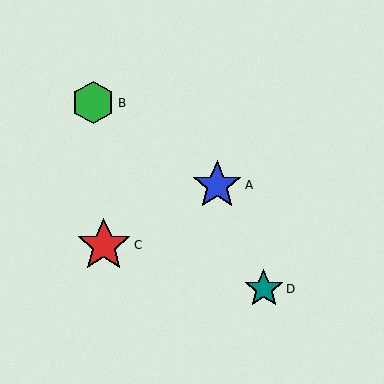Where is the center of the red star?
The center of the red star is at (104, 245).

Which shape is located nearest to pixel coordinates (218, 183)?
The blue star (labeled A) at (217, 185) is nearest to that location.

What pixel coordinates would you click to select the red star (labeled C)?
Click at (104, 245) to select the red star C.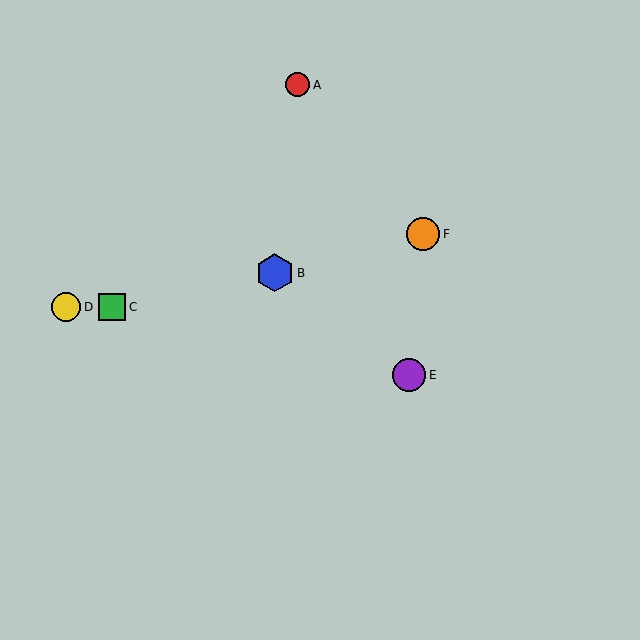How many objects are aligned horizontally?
2 objects (C, D) are aligned horizontally.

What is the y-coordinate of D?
Object D is at y≈307.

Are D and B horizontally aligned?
No, D is at y≈307 and B is at y≈273.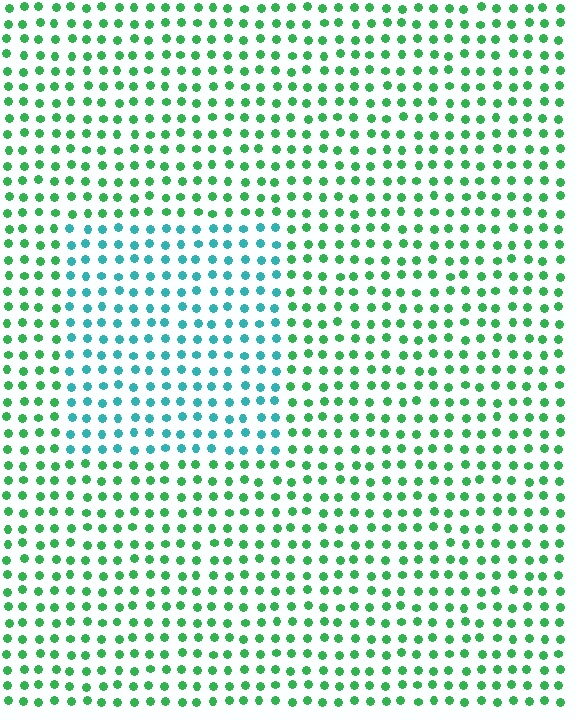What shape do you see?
I see a rectangle.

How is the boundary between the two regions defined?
The boundary is defined purely by a slight shift in hue (about 46 degrees). Spacing, size, and orientation are identical on both sides.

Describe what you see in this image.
The image is filled with small green elements in a uniform arrangement. A rectangle-shaped region is visible where the elements are tinted to a slightly different hue, forming a subtle color boundary.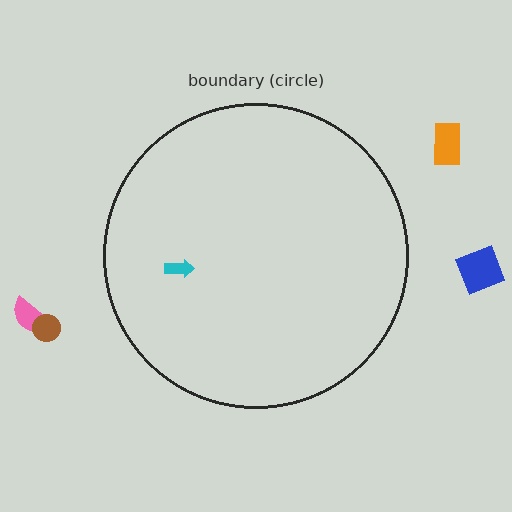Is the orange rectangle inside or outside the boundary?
Outside.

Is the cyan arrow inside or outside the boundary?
Inside.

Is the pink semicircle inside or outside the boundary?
Outside.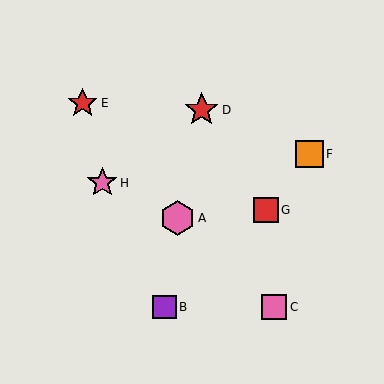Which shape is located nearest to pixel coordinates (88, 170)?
The pink star (labeled H) at (102, 183) is nearest to that location.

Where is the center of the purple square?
The center of the purple square is at (164, 307).